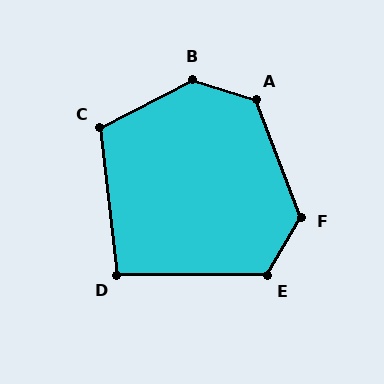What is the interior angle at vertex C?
Approximately 111 degrees (obtuse).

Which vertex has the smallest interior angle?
D, at approximately 96 degrees.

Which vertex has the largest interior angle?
B, at approximately 135 degrees.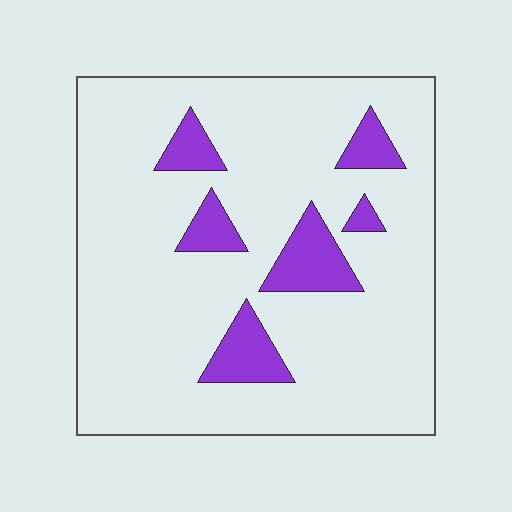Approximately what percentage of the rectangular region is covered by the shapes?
Approximately 15%.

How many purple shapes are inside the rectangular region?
6.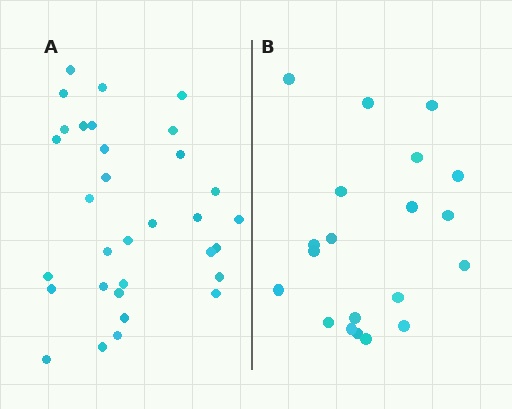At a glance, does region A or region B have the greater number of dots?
Region A (the left region) has more dots.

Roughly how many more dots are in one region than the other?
Region A has roughly 12 or so more dots than region B.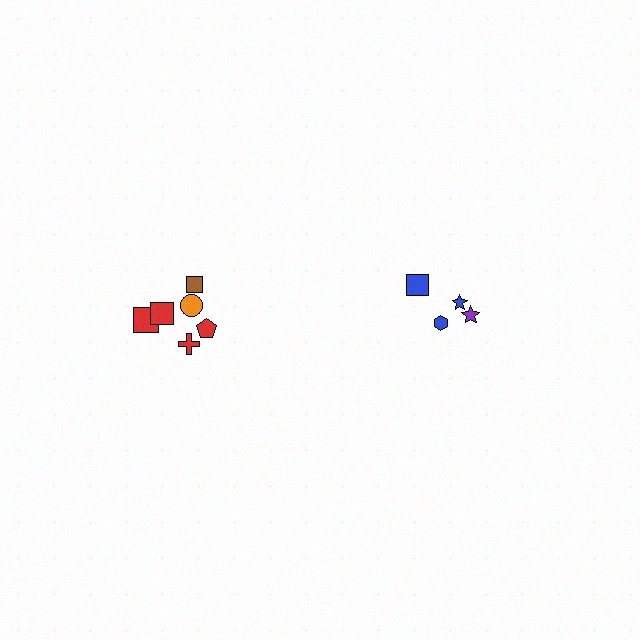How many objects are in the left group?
There are 6 objects.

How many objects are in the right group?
There are 4 objects.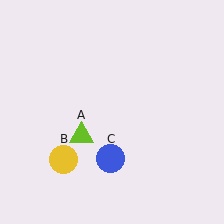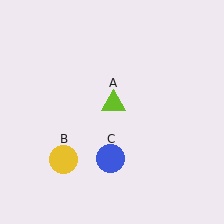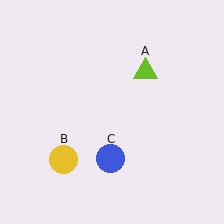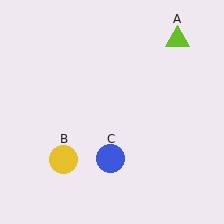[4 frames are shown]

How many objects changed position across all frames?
1 object changed position: lime triangle (object A).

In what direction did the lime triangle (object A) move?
The lime triangle (object A) moved up and to the right.